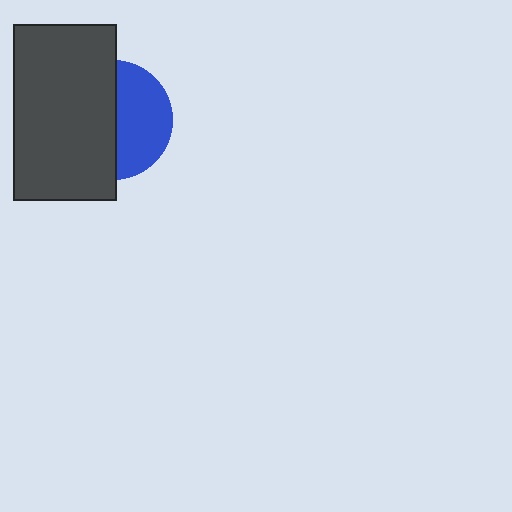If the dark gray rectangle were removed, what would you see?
You would see the complete blue circle.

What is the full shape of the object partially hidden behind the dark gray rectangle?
The partially hidden object is a blue circle.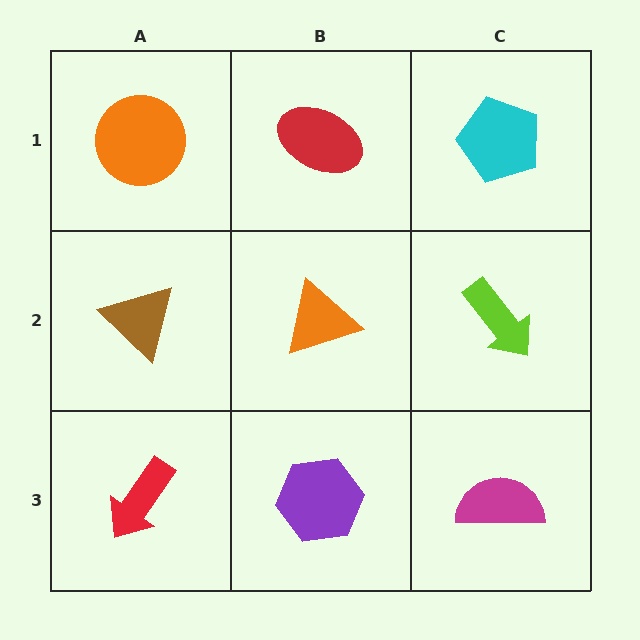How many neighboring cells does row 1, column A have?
2.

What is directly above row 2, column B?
A red ellipse.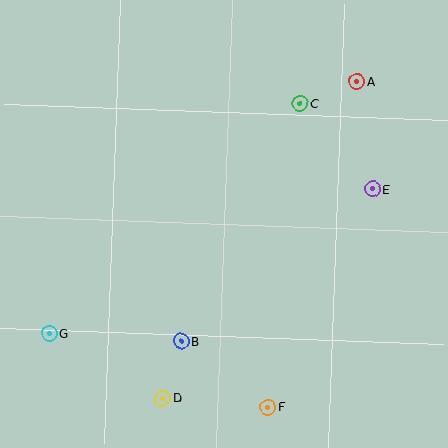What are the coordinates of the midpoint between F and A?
The midpoint between F and A is at (313, 244).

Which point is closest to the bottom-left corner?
Point G is closest to the bottom-left corner.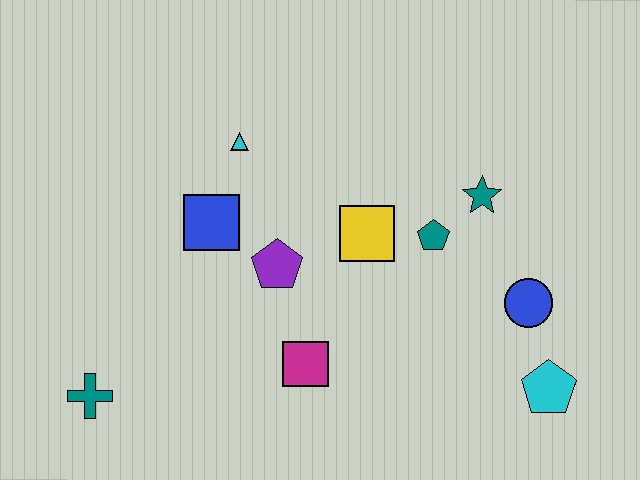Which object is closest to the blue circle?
The cyan pentagon is closest to the blue circle.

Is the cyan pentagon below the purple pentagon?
Yes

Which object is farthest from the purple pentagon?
The cyan pentagon is farthest from the purple pentagon.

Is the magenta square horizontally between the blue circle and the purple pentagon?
Yes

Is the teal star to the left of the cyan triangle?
No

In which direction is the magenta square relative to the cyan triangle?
The magenta square is below the cyan triangle.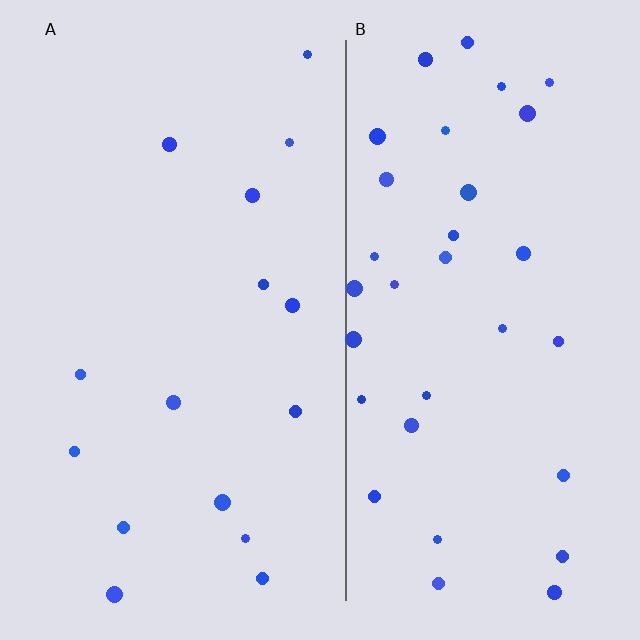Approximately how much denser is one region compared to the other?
Approximately 2.2× — region B over region A.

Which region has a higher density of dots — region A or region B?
B (the right).